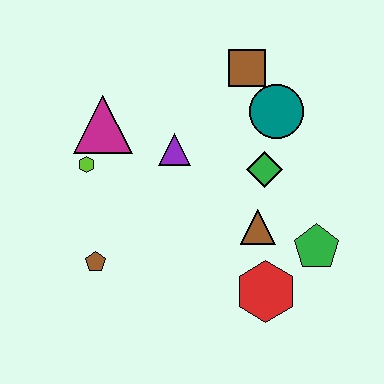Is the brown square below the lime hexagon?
No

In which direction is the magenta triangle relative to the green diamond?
The magenta triangle is to the left of the green diamond.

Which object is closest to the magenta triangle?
The lime hexagon is closest to the magenta triangle.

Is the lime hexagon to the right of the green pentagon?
No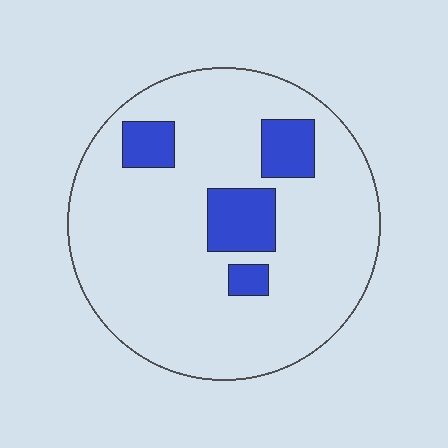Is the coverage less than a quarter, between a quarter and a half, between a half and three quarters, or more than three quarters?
Less than a quarter.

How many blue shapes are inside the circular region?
4.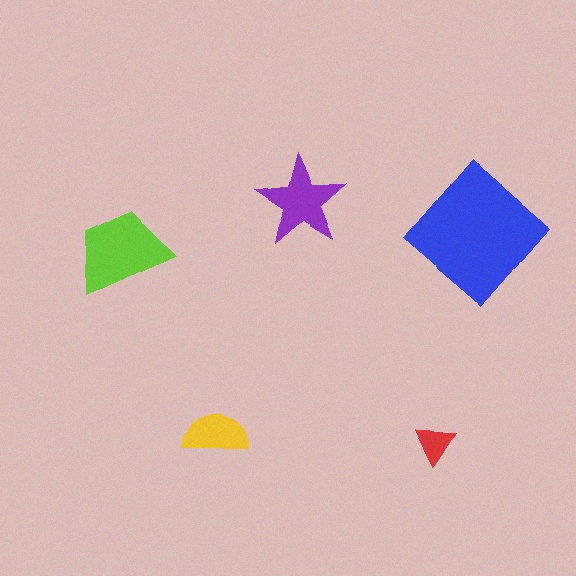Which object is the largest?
The blue diamond.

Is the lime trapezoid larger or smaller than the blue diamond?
Smaller.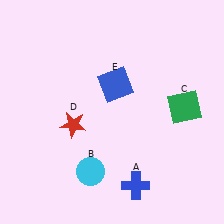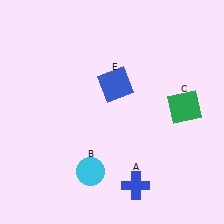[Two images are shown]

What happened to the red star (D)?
The red star (D) was removed in Image 2. It was in the bottom-left area of Image 1.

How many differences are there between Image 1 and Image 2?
There is 1 difference between the two images.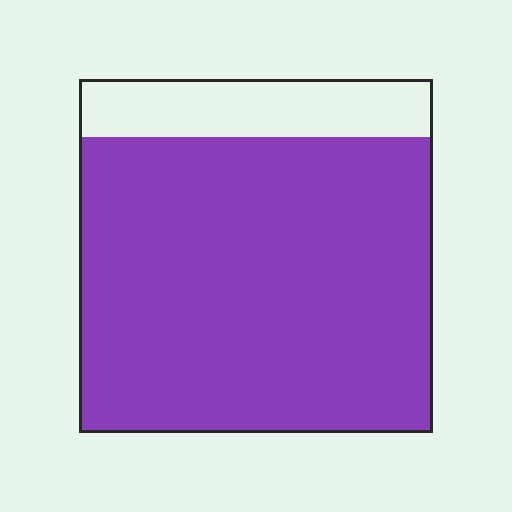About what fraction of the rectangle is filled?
About five sixths (5/6).